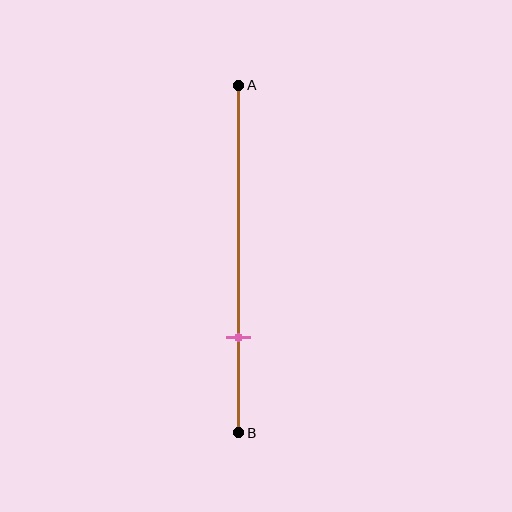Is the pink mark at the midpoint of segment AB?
No, the mark is at about 75% from A, not at the 50% midpoint.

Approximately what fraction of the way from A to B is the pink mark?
The pink mark is approximately 75% of the way from A to B.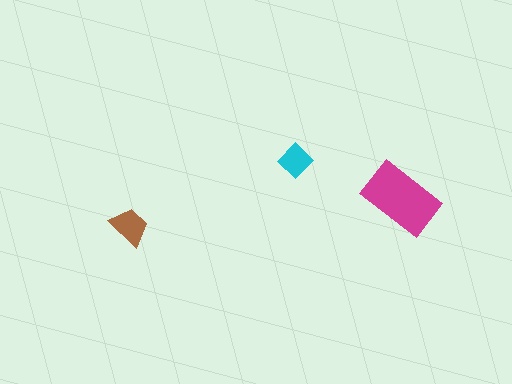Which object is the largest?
The magenta rectangle.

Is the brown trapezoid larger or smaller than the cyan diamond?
Larger.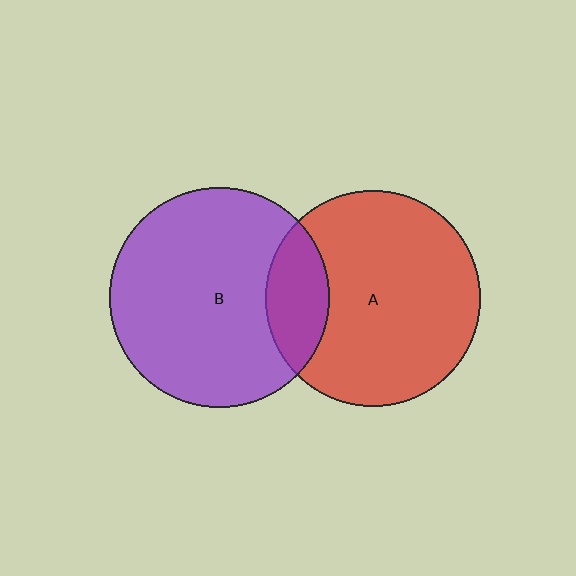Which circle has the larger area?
Circle B (purple).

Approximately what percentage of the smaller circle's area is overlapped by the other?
Approximately 20%.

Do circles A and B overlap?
Yes.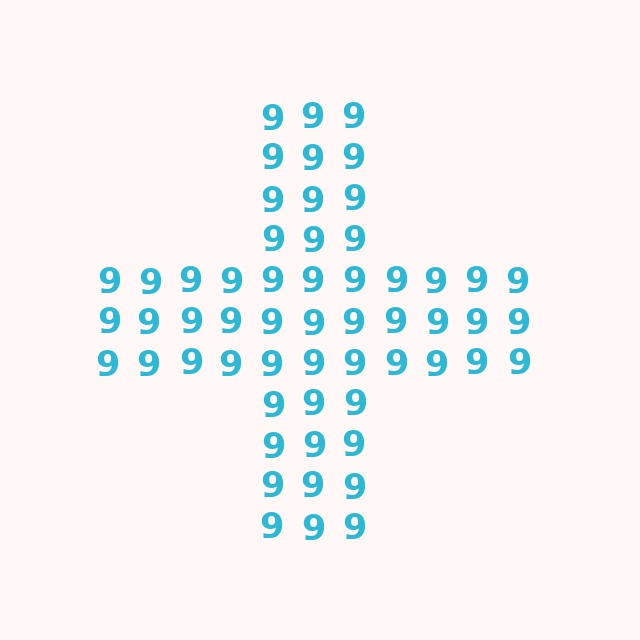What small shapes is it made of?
It is made of small digit 9's.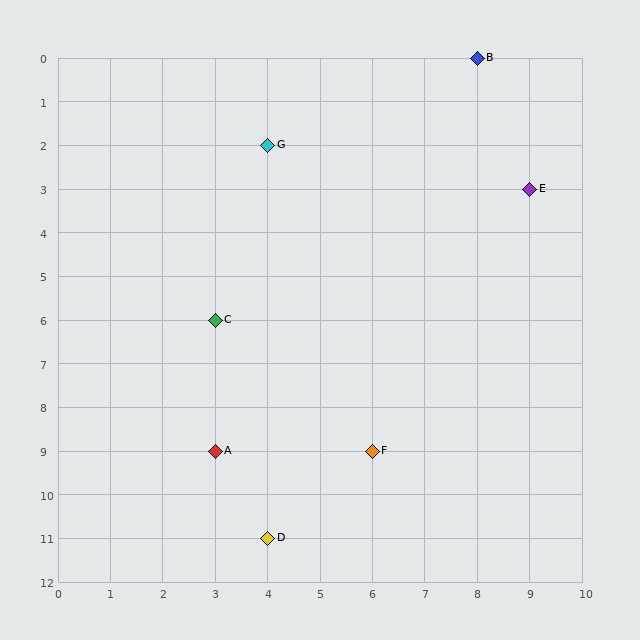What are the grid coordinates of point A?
Point A is at grid coordinates (3, 9).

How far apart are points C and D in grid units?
Points C and D are 1 column and 5 rows apart (about 5.1 grid units diagonally).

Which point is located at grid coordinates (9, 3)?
Point E is at (9, 3).